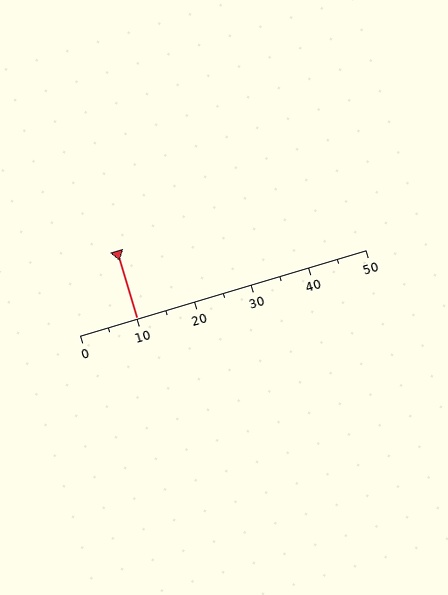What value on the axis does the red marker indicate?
The marker indicates approximately 10.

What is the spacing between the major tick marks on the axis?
The major ticks are spaced 10 apart.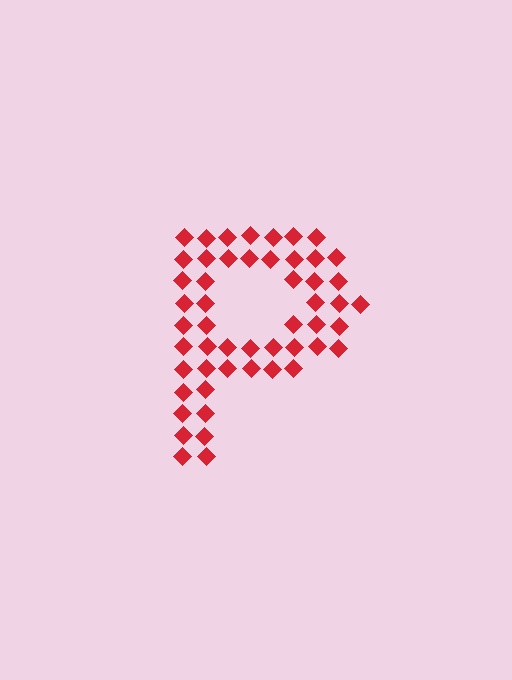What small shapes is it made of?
It is made of small diamonds.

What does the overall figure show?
The overall figure shows the letter P.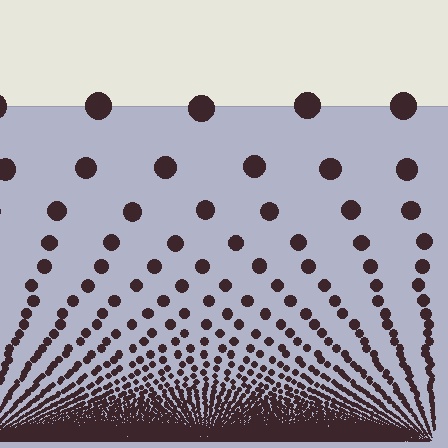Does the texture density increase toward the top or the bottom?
Density increases toward the bottom.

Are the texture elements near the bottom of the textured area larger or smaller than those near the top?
Smaller. The gradient is inverted — elements near the bottom are smaller and denser.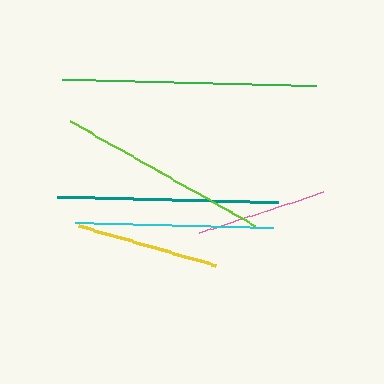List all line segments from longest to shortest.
From longest to shortest: green, teal, lime, cyan, yellow, pink.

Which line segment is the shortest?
The pink line is the shortest at approximately 131 pixels.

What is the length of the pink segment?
The pink segment is approximately 131 pixels long.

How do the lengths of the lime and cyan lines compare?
The lime and cyan lines are approximately the same length.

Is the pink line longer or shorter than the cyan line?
The cyan line is longer than the pink line.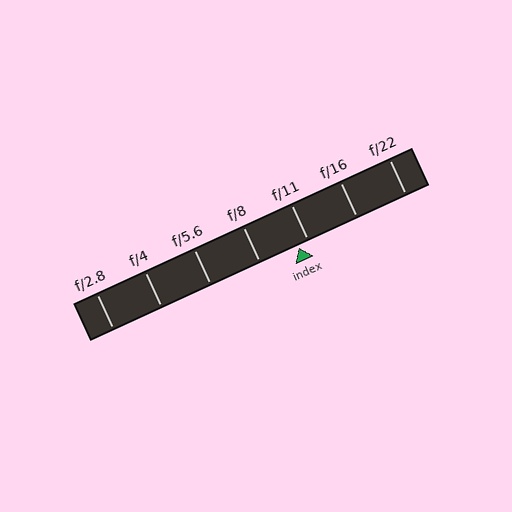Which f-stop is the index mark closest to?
The index mark is closest to f/11.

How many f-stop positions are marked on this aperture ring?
There are 7 f-stop positions marked.